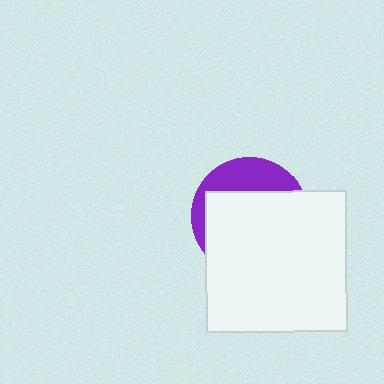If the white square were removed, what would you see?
You would see the complete purple circle.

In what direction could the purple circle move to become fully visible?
The purple circle could move up. That would shift it out from behind the white square entirely.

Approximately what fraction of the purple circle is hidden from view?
Roughly 69% of the purple circle is hidden behind the white square.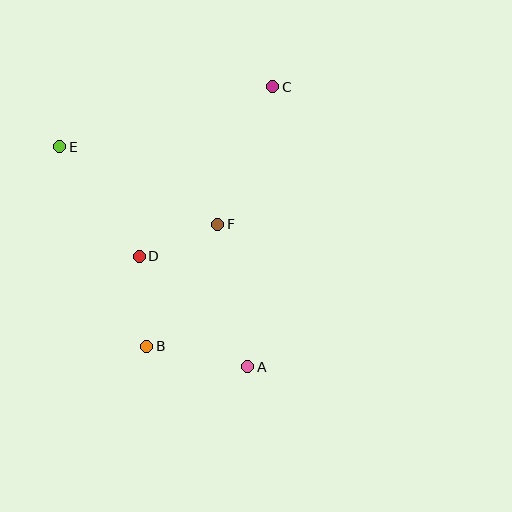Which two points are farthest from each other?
Points A and E are farthest from each other.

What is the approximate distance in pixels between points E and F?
The distance between E and F is approximately 176 pixels.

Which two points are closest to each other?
Points D and F are closest to each other.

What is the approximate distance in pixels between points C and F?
The distance between C and F is approximately 148 pixels.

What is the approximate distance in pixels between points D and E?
The distance between D and E is approximately 135 pixels.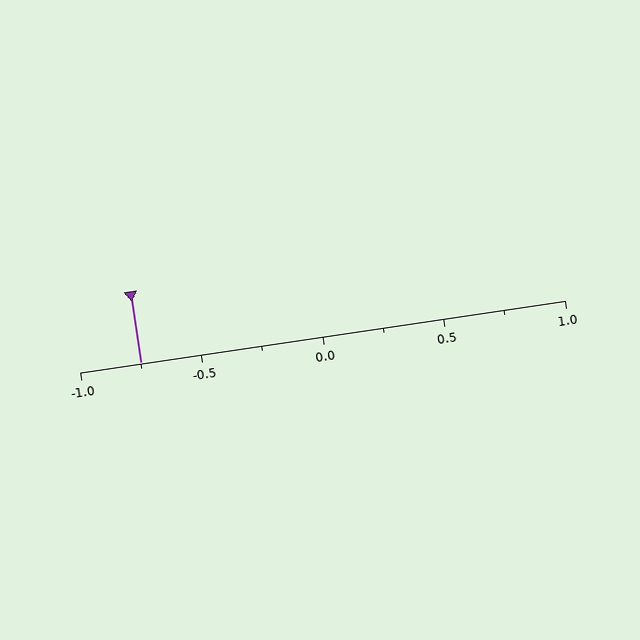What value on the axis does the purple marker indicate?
The marker indicates approximately -0.75.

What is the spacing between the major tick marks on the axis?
The major ticks are spaced 0.5 apart.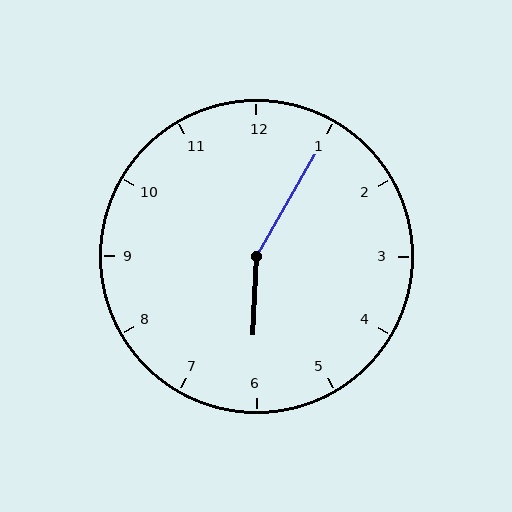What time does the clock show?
6:05.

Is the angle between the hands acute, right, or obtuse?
It is obtuse.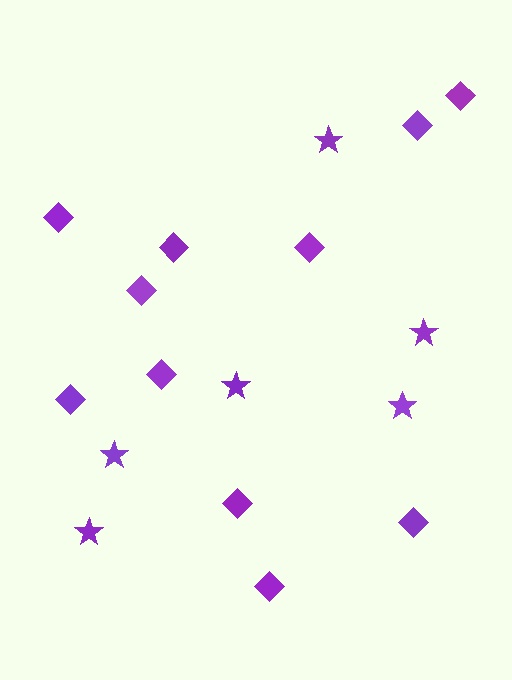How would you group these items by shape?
There are 2 groups: one group of diamonds (11) and one group of stars (6).